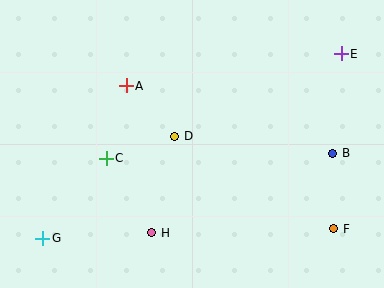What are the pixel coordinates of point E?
Point E is at (341, 54).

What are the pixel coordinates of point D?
Point D is at (175, 136).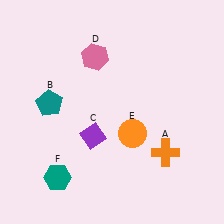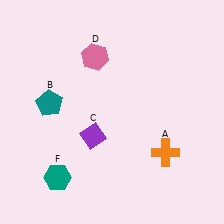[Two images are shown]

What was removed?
The orange circle (E) was removed in Image 2.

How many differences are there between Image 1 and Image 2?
There is 1 difference between the two images.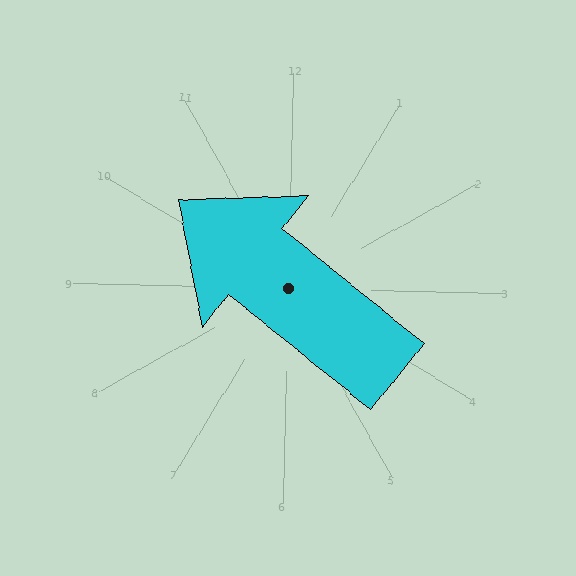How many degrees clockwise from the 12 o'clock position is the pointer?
Approximately 308 degrees.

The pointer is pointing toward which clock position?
Roughly 10 o'clock.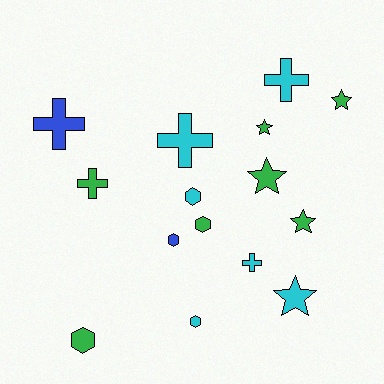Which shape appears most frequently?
Hexagon, with 5 objects.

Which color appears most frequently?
Green, with 7 objects.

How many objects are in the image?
There are 15 objects.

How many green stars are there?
There are 4 green stars.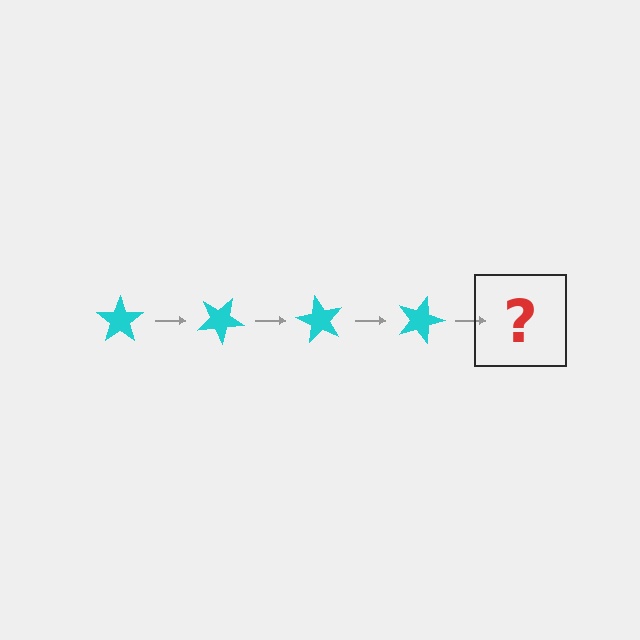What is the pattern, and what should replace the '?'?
The pattern is that the star rotates 30 degrees each step. The '?' should be a cyan star rotated 120 degrees.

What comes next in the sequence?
The next element should be a cyan star rotated 120 degrees.